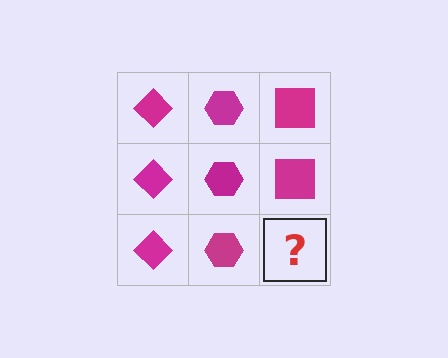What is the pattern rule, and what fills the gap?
The rule is that each column has a consistent shape. The gap should be filled with a magenta square.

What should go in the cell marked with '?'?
The missing cell should contain a magenta square.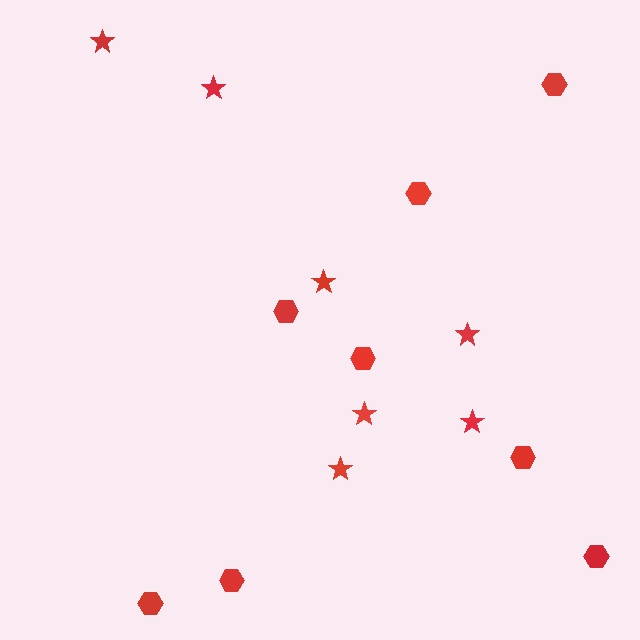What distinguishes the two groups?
There are 2 groups: one group of hexagons (8) and one group of stars (7).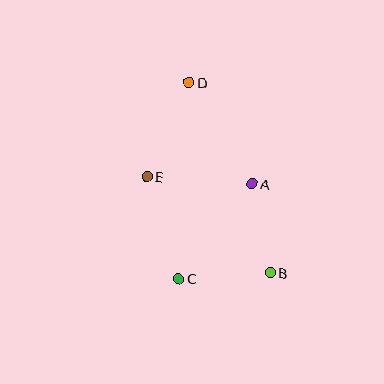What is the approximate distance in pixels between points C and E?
The distance between C and E is approximately 107 pixels.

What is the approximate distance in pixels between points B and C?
The distance between B and C is approximately 92 pixels.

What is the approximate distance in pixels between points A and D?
The distance between A and D is approximately 120 pixels.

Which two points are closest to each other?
Points A and B are closest to each other.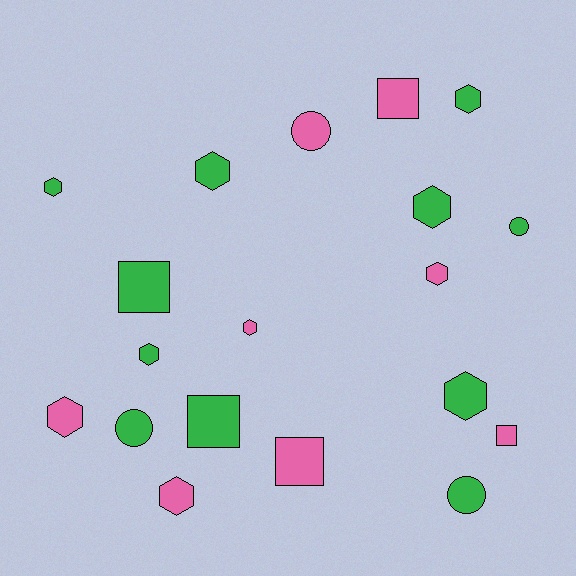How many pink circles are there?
There is 1 pink circle.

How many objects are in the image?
There are 19 objects.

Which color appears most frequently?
Green, with 11 objects.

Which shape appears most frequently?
Hexagon, with 10 objects.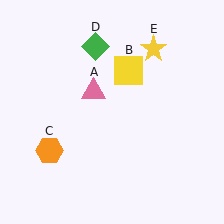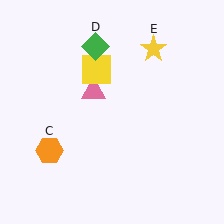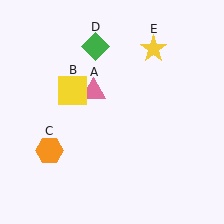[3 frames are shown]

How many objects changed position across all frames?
1 object changed position: yellow square (object B).